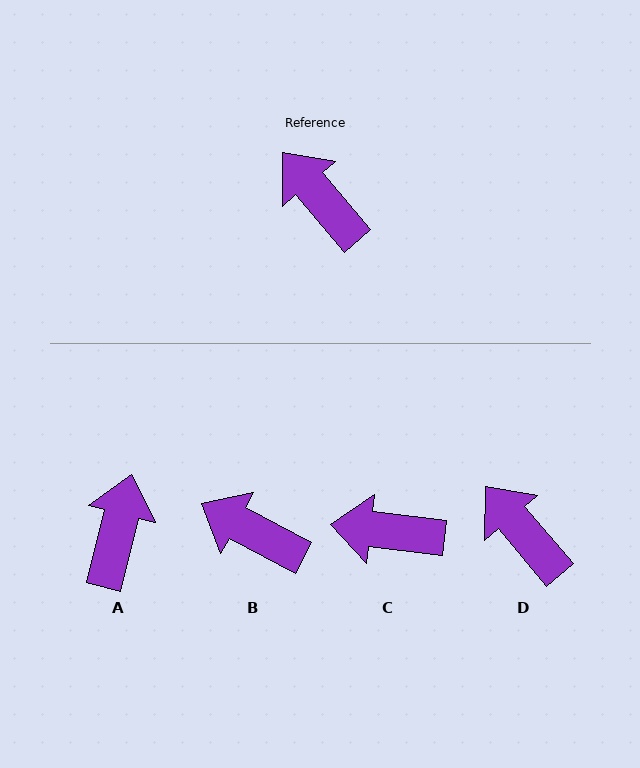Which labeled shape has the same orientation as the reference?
D.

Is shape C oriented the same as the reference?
No, it is off by about 43 degrees.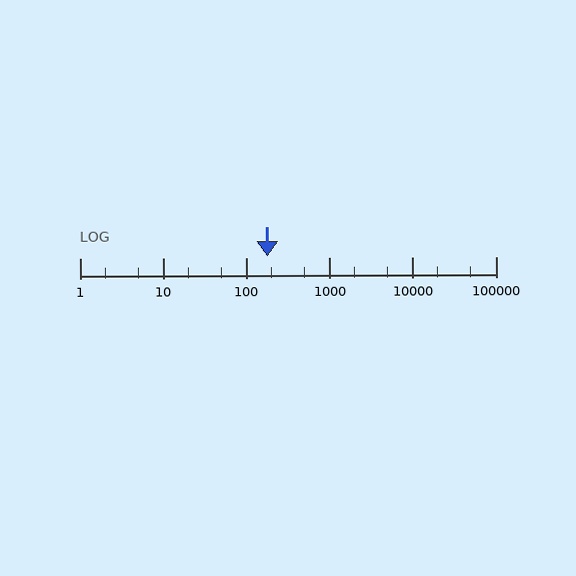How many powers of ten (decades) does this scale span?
The scale spans 5 decades, from 1 to 100000.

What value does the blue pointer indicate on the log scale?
The pointer indicates approximately 180.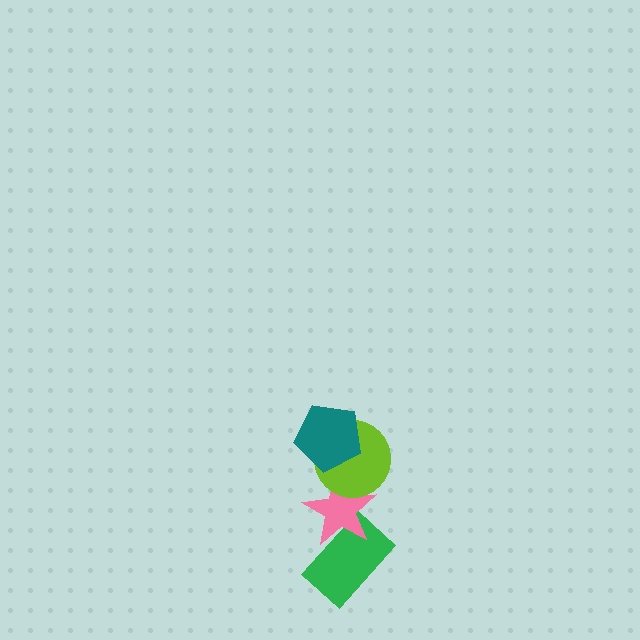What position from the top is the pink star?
The pink star is 3rd from the top.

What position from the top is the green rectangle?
The green rectangle is 4th from the top.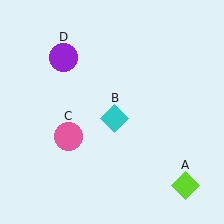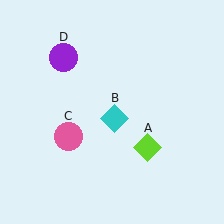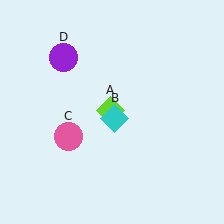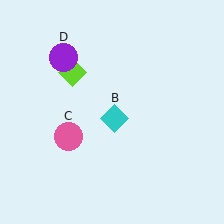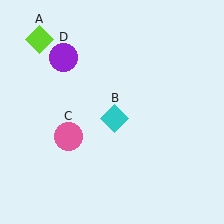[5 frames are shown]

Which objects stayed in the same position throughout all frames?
Cyan diamond (object B) and pink circle (object C) and purple circle (object D) remained stationary.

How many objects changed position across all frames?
1 object changed position: lime diamond (object A).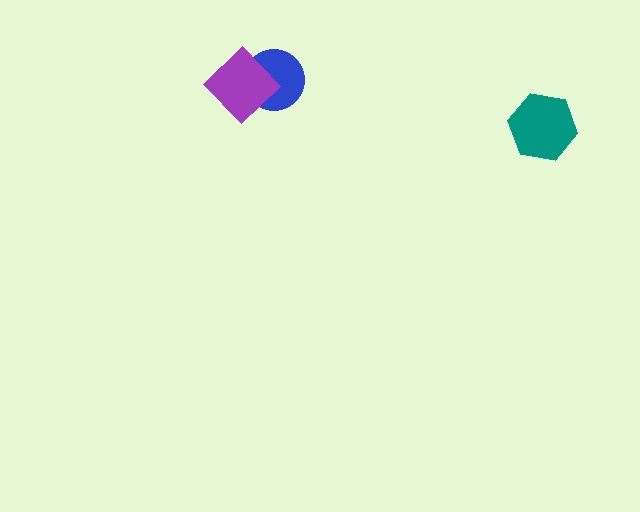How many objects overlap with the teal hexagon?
0 objects overlap with the teal hexagon.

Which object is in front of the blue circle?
The purple diamond is in front of the blue circle.